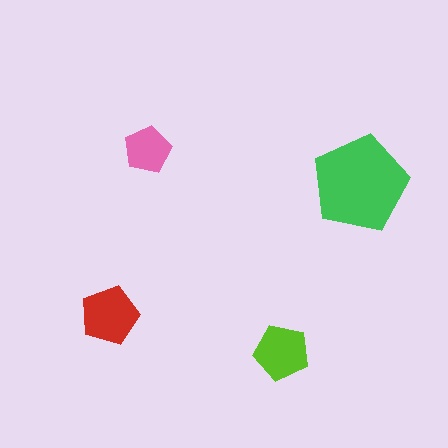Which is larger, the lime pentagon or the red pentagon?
The red one.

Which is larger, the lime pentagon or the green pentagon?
The green one.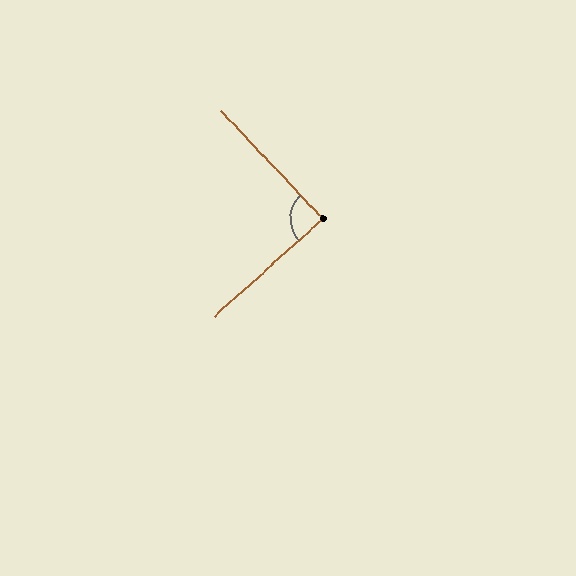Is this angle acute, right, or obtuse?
It is approximately a right angle.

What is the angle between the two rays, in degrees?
Approximately 88 degrees.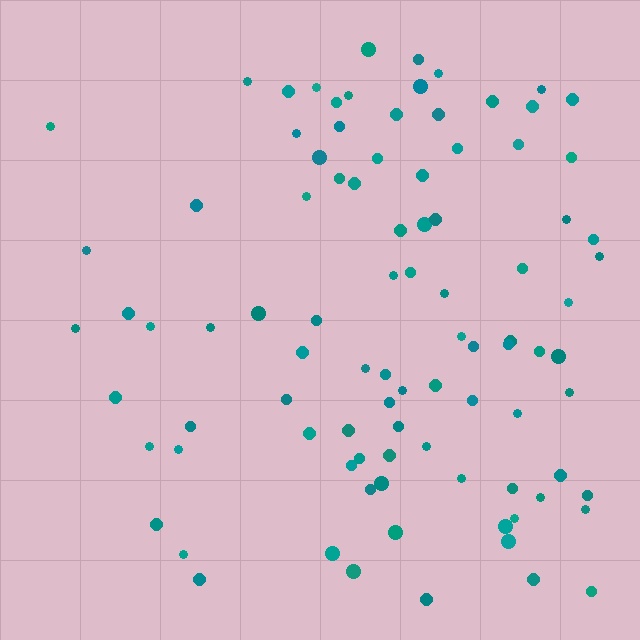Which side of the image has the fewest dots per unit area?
The left.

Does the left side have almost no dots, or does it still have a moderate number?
Still a moderate number, just noticeably fewer than the right.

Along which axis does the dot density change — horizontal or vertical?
Horizontal.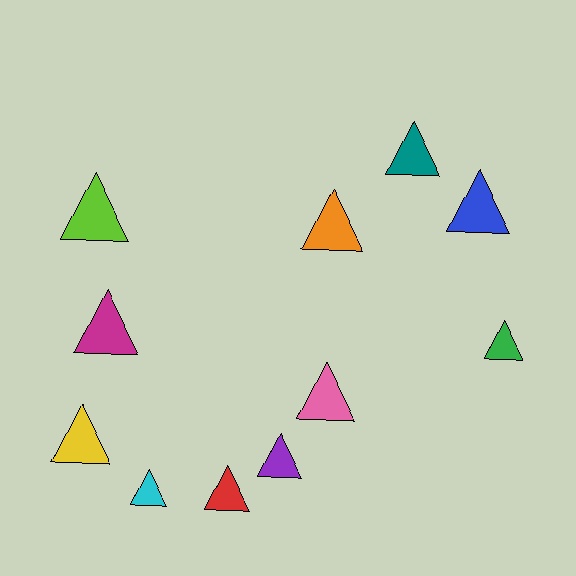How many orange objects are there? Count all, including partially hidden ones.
There is 1 orange object.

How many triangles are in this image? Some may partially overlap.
There are 11 triangles.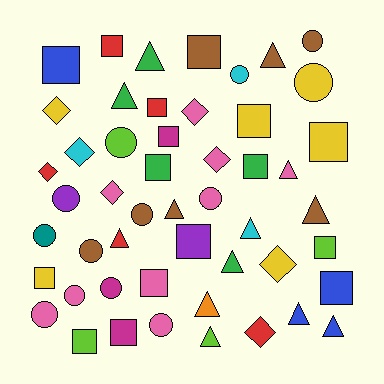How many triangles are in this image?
There are 13 triangles.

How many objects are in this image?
There are 50 objects.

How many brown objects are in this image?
There are 7 brown objects.